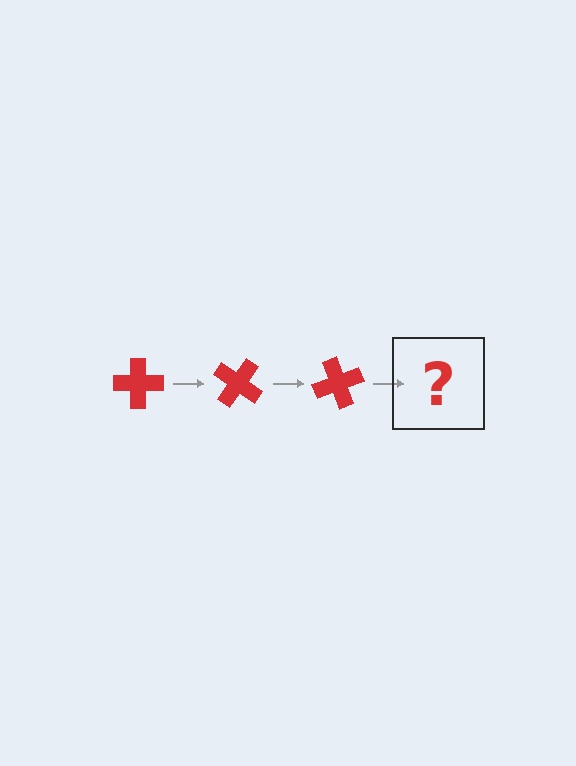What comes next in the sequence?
The next element should be a red cross rotated 105 degrees.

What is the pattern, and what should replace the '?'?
The pattern is that the cross rotates 35 degrees each step. The '?' should be a red cross rotated 105 degrees.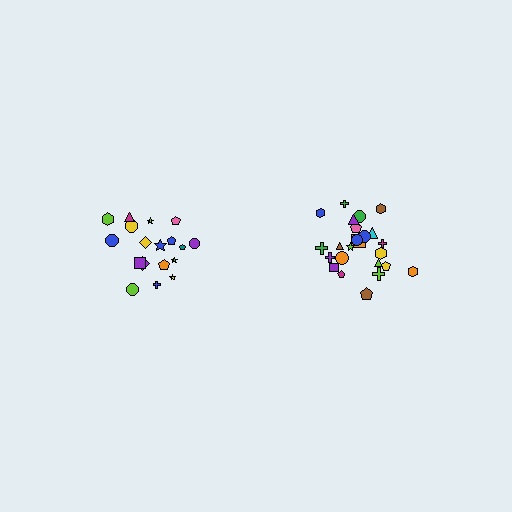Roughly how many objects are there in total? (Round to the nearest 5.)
Roughly 45 objects in total.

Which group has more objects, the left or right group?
The right group.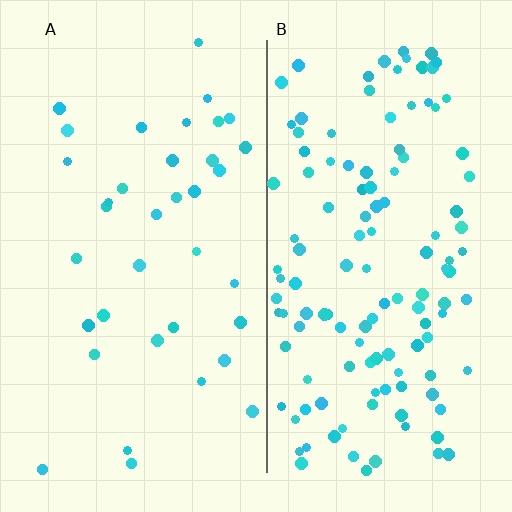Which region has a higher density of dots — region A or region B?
B (the right).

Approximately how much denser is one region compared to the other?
Approximately 3.4× — region B over region A.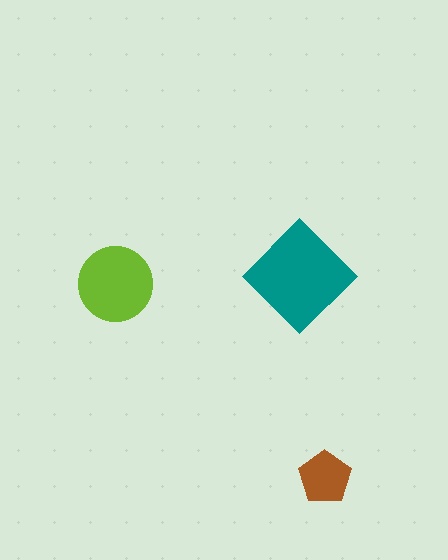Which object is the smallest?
The brown pentagon.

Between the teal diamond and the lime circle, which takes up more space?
The teal diamond.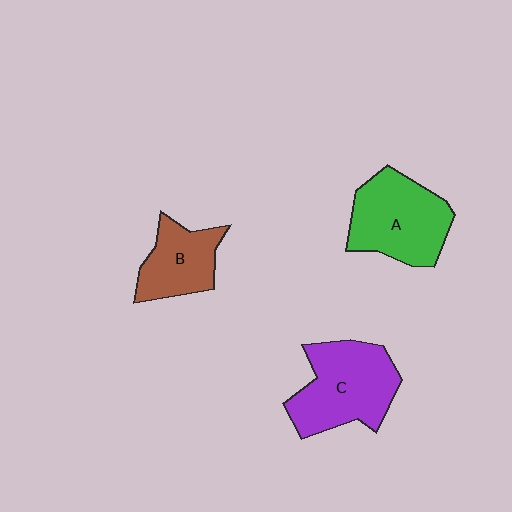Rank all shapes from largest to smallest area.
From largest to smallest: C (purple), A (green), B (brown).